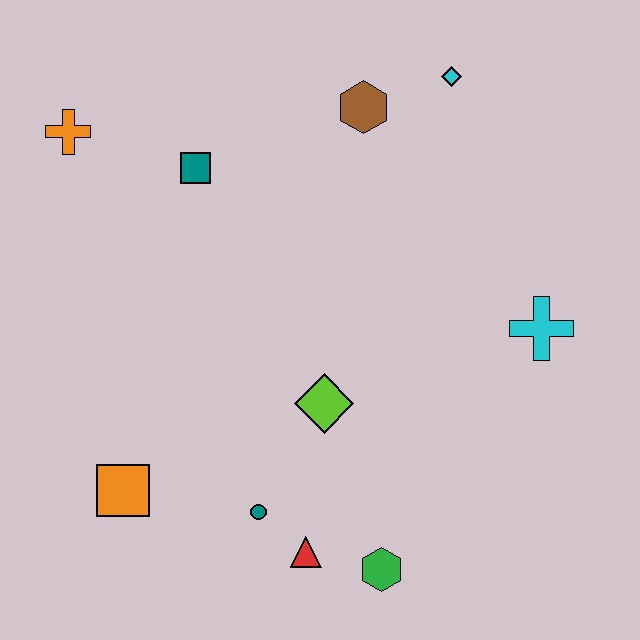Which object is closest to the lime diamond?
The teal circle is closest to the lime diamond.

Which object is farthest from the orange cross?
The green hexagon is farthest from the orange cross.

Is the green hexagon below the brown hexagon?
Yes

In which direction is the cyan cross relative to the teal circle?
The cyan cross is to the right of the teal circle.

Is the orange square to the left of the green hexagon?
Yes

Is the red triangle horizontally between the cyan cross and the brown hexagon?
No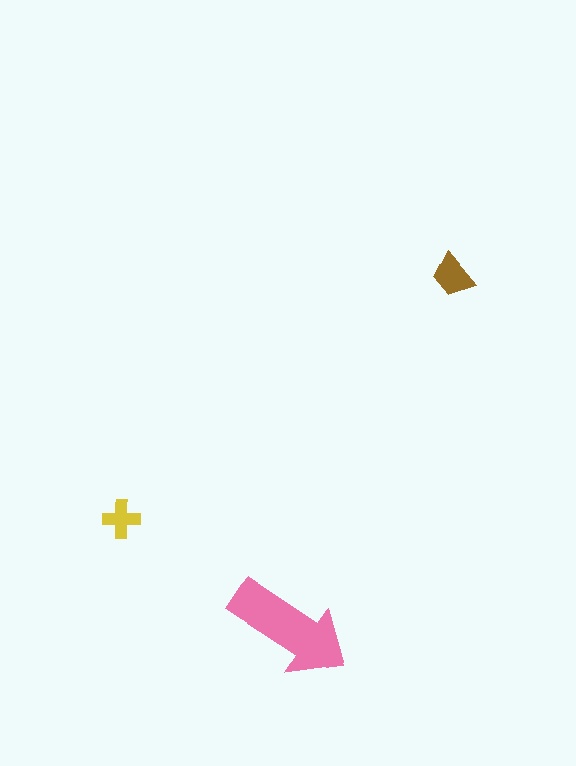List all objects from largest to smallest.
The pink arrow, the brown trapezoid, the yellow cross.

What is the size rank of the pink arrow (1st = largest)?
1st.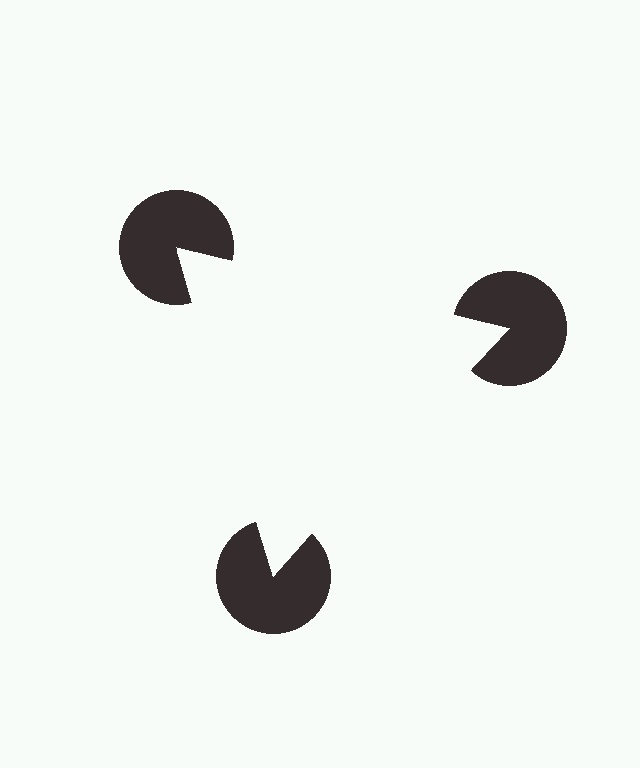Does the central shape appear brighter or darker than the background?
It typically appears slightly brighter than the background, even though no actual brightness change is drawn.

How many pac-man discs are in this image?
There are 3 — one at each vertex of the illusory triangle.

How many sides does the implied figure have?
3 sides.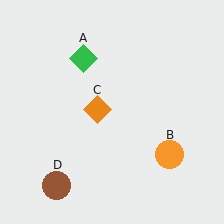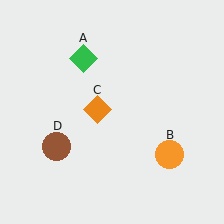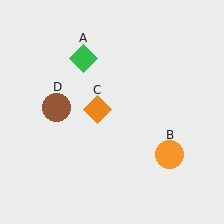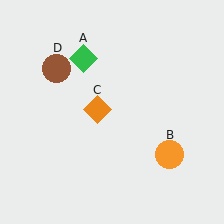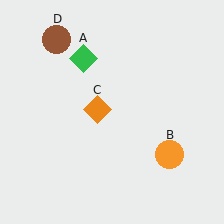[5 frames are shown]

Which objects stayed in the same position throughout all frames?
Green diamond (object A) and orange circle (object B) and orange diamond (object C) remained stationary.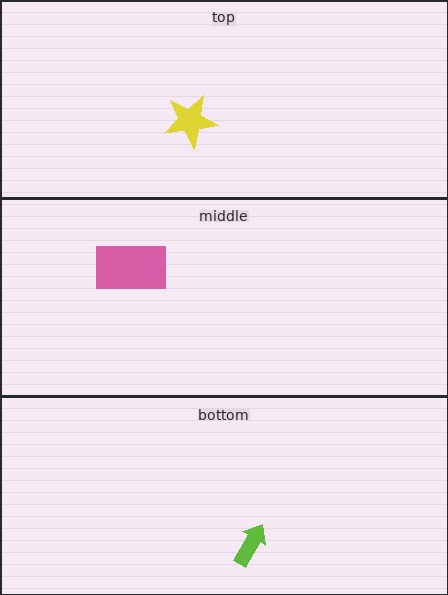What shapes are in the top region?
The yellow star.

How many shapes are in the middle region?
1.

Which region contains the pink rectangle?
The middle region.